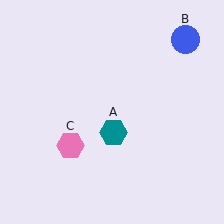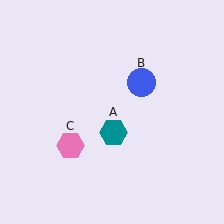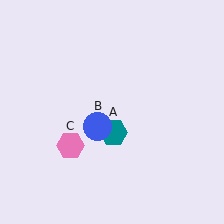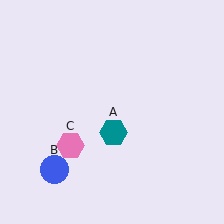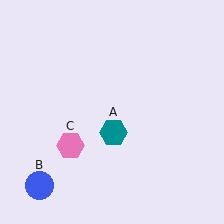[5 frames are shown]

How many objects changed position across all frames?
1 object changed position: blue circle (object B).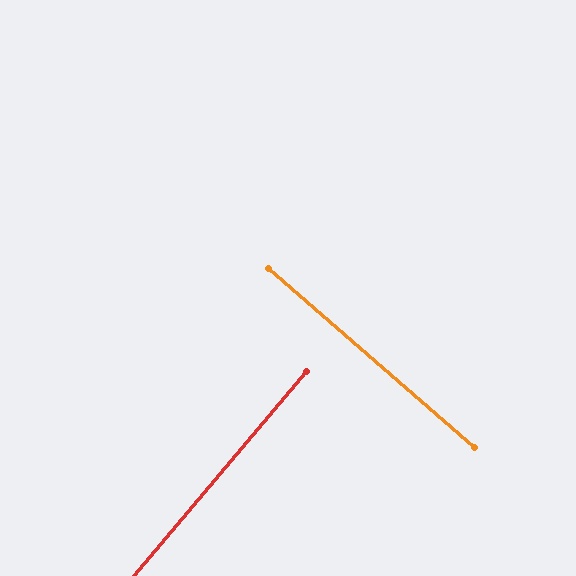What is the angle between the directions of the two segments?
Approximately 89 degrees.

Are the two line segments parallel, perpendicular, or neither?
Perpendicular — they meet at approximately 89°.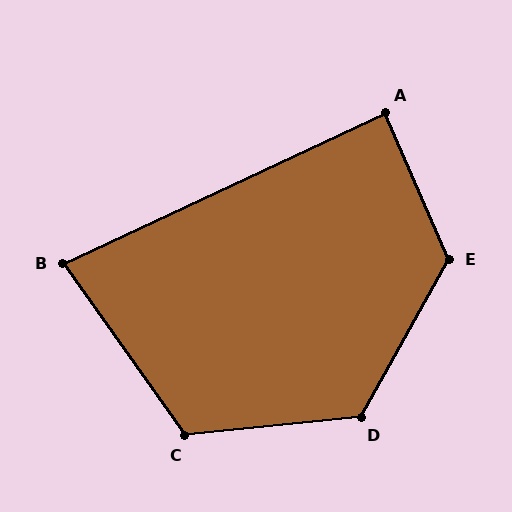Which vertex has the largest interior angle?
E, at approximately 128 degrees.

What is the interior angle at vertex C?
Approximately 120 degrees (obtuse).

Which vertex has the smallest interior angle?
B, at approximately 80 degrees.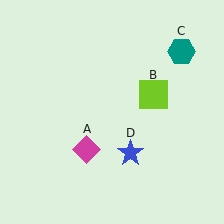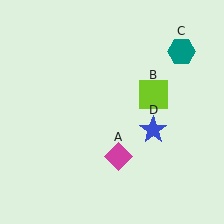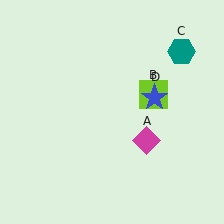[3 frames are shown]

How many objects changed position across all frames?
2 objects changed position: magenta diamond (object A), blue star (object D).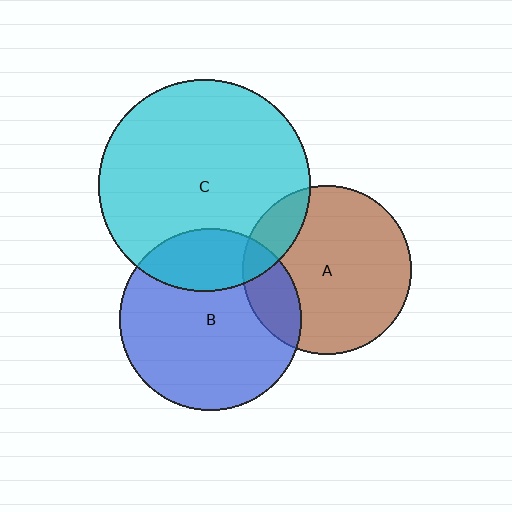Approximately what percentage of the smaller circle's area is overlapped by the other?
Approximately 25%.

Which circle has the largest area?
Circle C (cyan).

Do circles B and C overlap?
Yes.